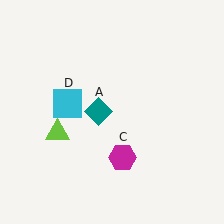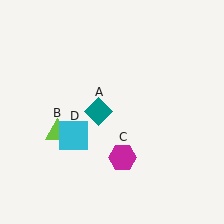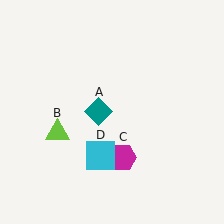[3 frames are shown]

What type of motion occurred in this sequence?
The cyan square (object D) rotated counterclockwise around the center of the scene.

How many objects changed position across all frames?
1 object changed position: cyan square (object D).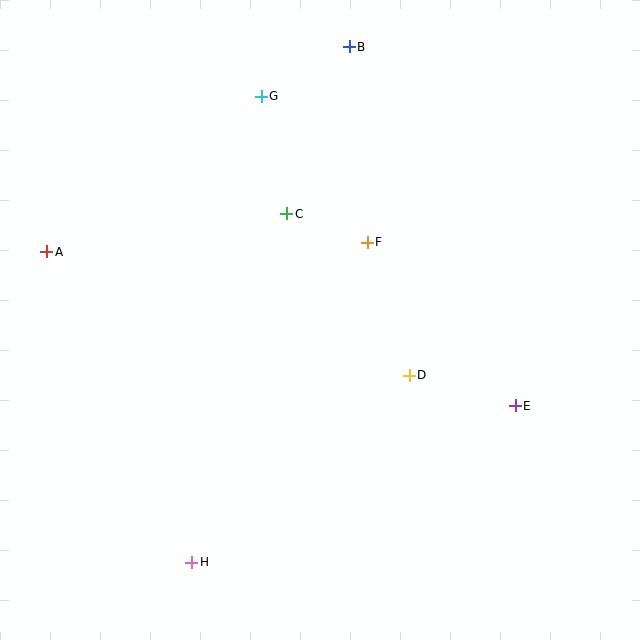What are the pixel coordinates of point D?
Point D is at (409, 375).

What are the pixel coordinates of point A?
Point A is at (47, 252).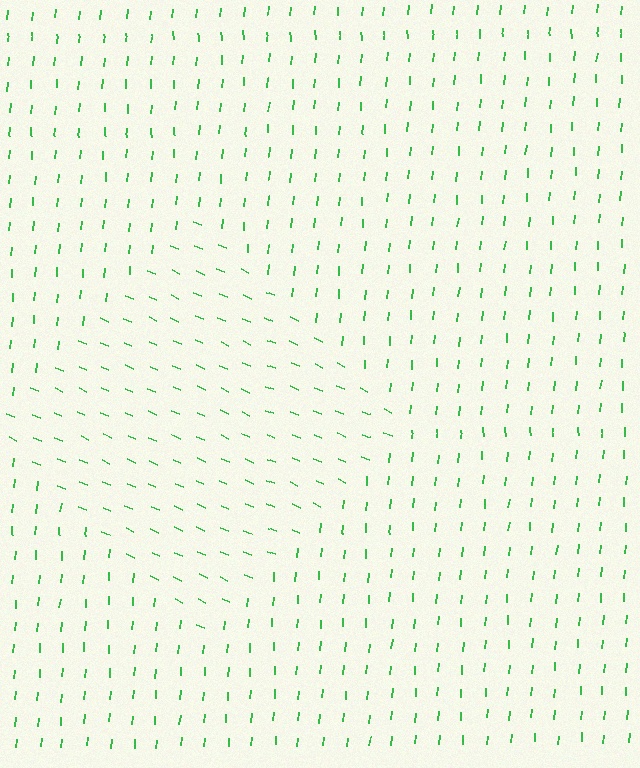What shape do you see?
I see a diamond.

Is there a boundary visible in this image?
Yes, there is a texture boundary formed by a change in line orientation.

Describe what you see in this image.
The image is filled with small green line segments. A diamond region in the image has lines oriented differently from the surrounding lines, creating a visible texture boundary.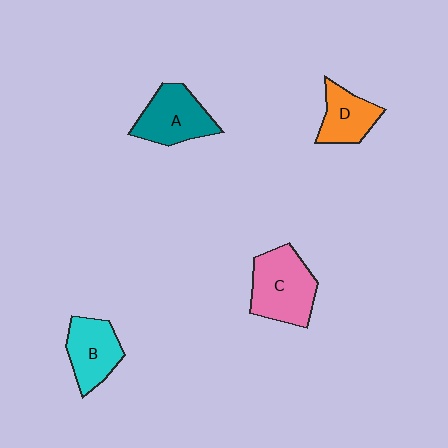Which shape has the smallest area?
Shape D (orange).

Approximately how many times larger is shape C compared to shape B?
Approximately 1.3 times.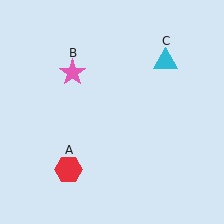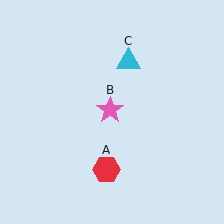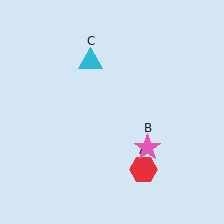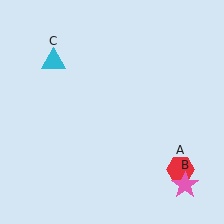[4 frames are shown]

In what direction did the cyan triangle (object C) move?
The cyan triangle (object C) moved left.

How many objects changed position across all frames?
3 objects changed position: red hexagon (object A), pink star (object B), cyan triangle (object C).